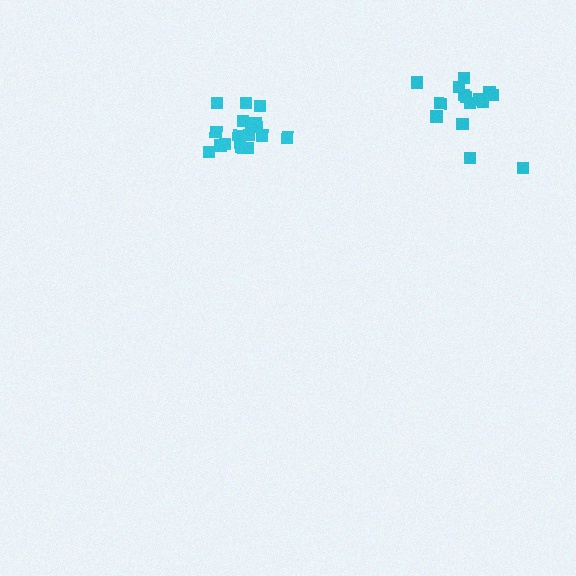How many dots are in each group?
Group 1: 19 dots, Group 2: 15 dots (34 total).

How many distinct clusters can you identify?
There are 2 distinct clusters.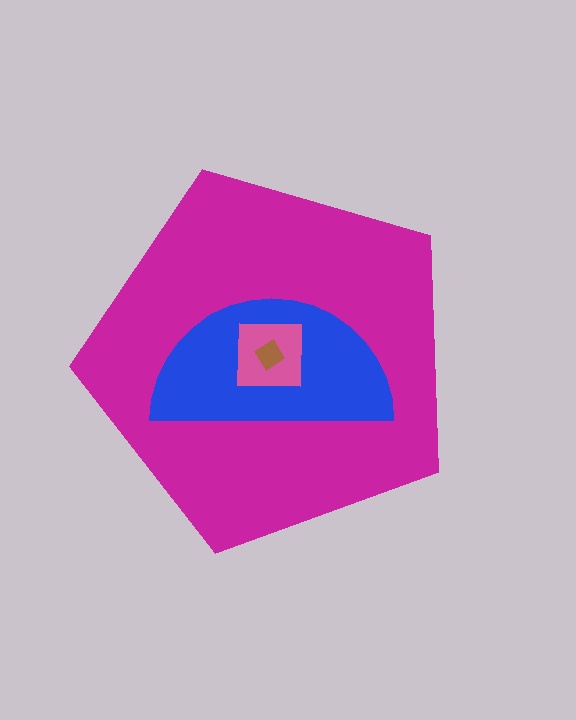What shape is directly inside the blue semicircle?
The pink square.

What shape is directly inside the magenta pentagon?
The blue semicircle.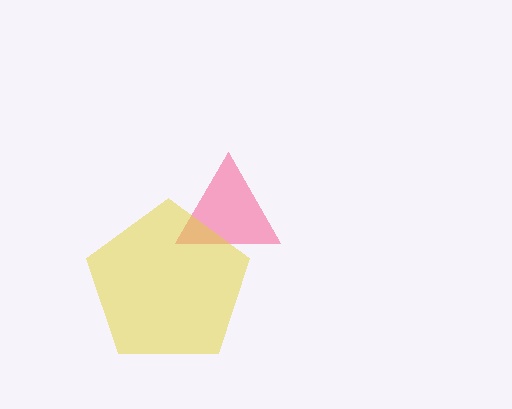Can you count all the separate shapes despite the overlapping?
Yes, there are 2 separate shapes.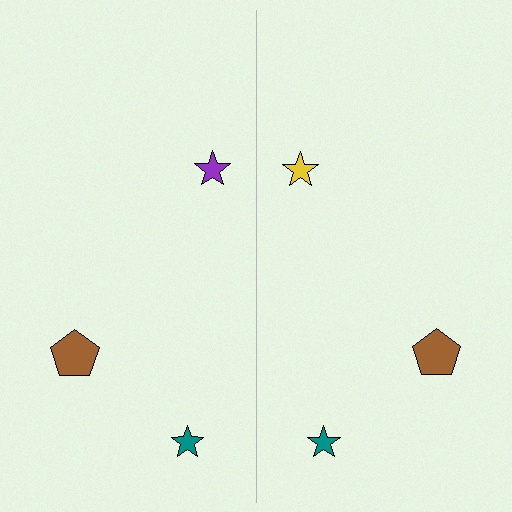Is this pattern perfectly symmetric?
No, the pattern is not perfectly symmetric. The yellow star on the right side breaks the symmetry — its mirror counterpart is purple.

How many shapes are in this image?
There are 6 shapes in this image.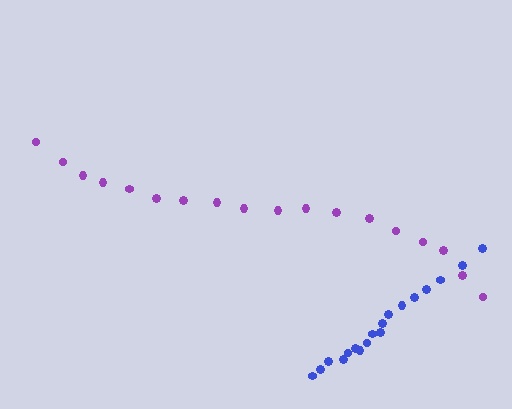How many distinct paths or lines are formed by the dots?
There are 2 distinct paths.